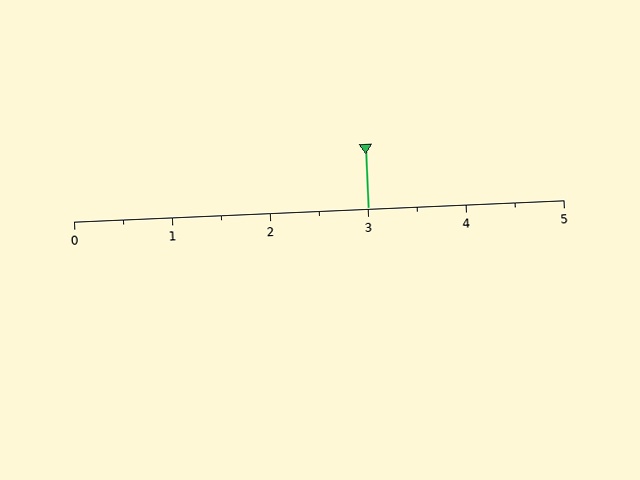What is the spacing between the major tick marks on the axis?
The major ticks are spaced 1 apart.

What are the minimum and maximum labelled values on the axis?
The axis runs from 0 to 5.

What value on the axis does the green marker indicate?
The marker indicates approximately 3.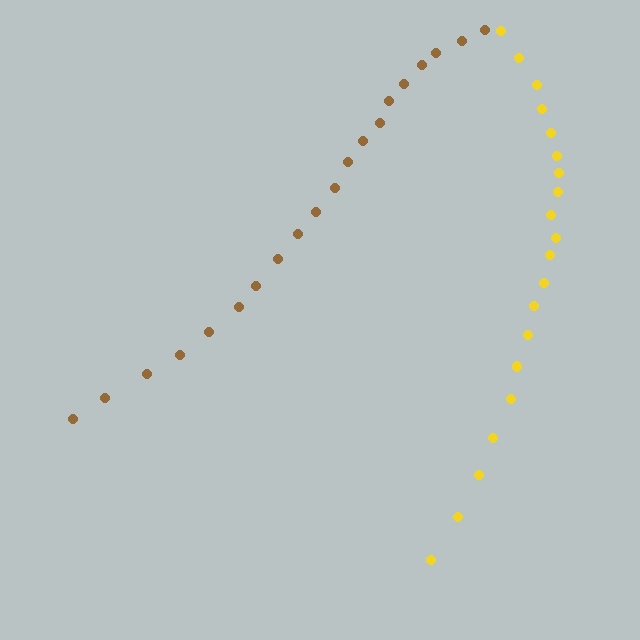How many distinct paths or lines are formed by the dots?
There are 2 distinct paths.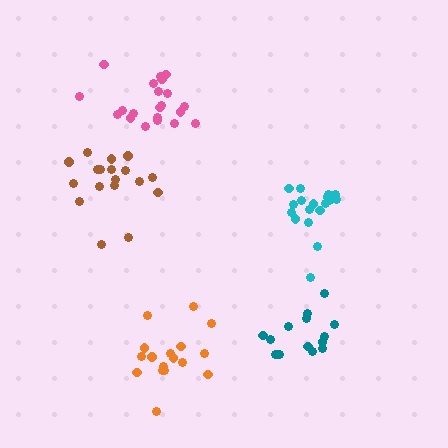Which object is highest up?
The pink cluster is topmost.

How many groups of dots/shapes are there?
There are 5 groups.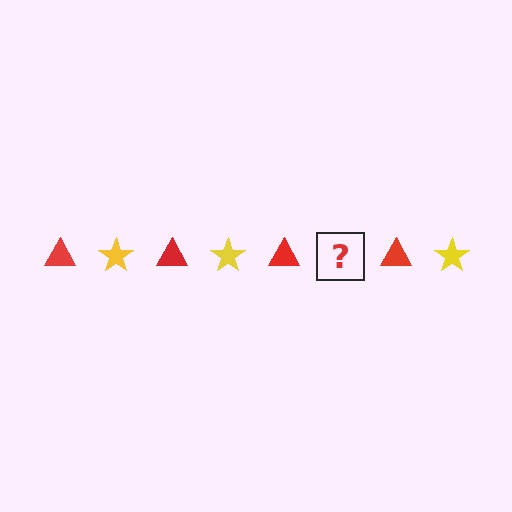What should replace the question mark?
The question mark should be replaced with a yellow star.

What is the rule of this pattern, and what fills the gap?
The rule is that the pattern alternates between red triangle and yellow star. The gap should be filled with a yellow star.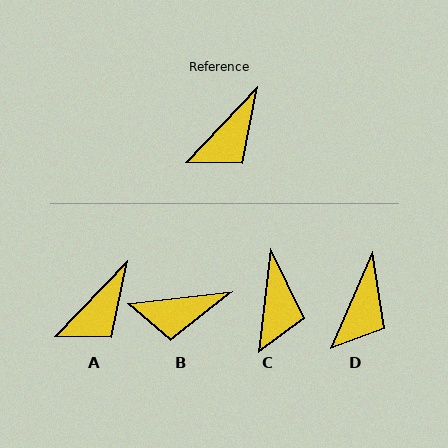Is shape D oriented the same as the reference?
No, it is off by about 21 degrees.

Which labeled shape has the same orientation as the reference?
A.